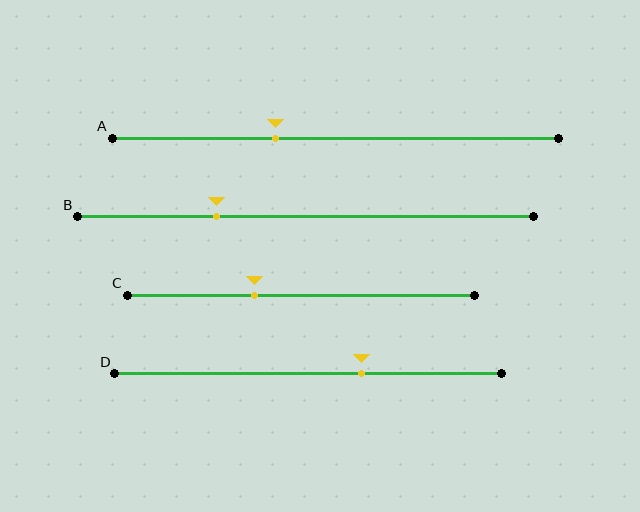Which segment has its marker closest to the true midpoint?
Segment C has its marker closest to the true midpoint.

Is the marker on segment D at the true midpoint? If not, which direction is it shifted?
No, the marker on segment D is shifted to the right by about 14% of the segment length.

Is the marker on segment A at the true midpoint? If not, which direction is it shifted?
No, the marker on segment A is shifted to the left by about 13% of the segment length.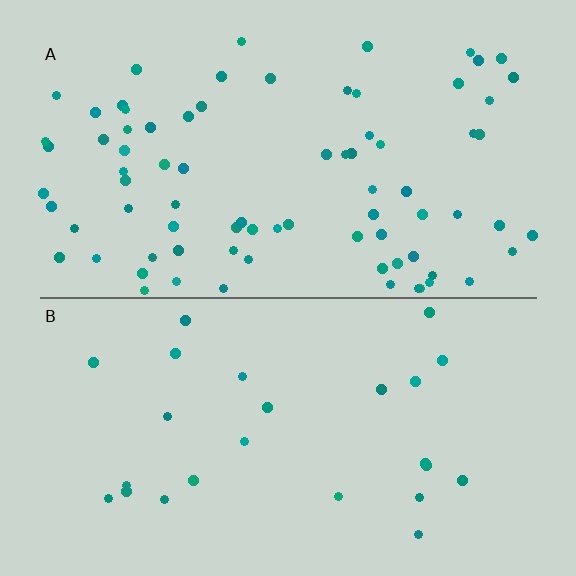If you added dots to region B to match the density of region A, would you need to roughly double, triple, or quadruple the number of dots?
Approximately triple.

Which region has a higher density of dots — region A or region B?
A (the top).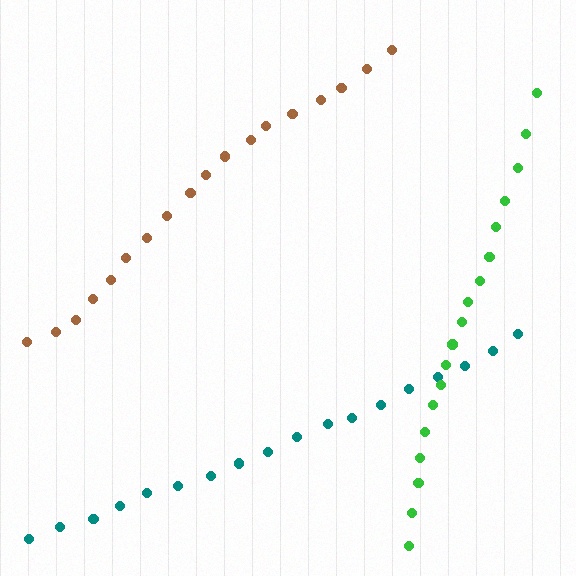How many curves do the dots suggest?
There are 3 distinct paths.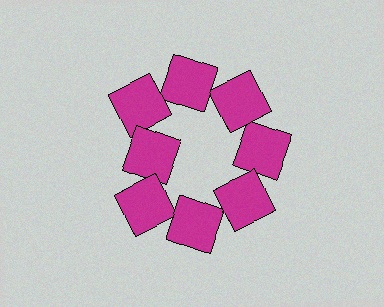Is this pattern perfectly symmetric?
No. The 8 magenta squares are arranged in a ring, but one element near the 9 o'clock position is pulled inward toward the center, breaking the 8-fold rotational symmetry.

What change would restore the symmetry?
The symmetry would be restored by moving it outward, back onto the ring so that all 8 squares sit at equal angles and equal distance from the center.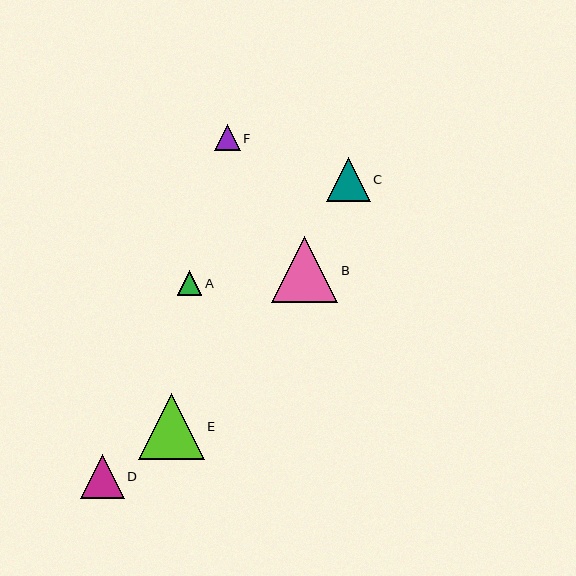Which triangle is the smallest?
Triangle A is the smallest with a size of approximately 24 pixels.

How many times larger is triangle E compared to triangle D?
Triangle E is approximately 1.5 times the size of triangle D.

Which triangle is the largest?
Triangle B is the largest with a size of approximately 66 pixels.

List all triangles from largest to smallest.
From largest to smallest: B, E, C, D, F, A.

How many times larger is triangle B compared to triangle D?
Triangle B is approximately 1.5 times the size of triangle D.